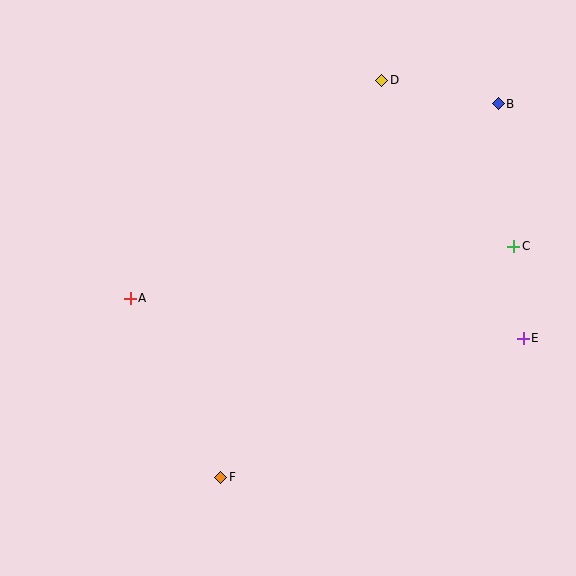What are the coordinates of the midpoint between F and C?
The midpoint between F and C is at (367, 362).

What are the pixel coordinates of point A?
Point A is at (130, 298).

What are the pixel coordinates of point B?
Point B is at (498, 104).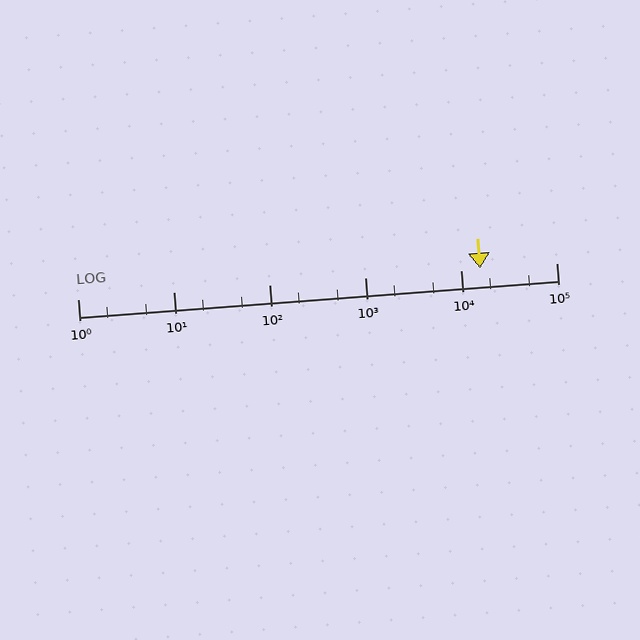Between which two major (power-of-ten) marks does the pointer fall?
The pointer is between 10000 and 100000.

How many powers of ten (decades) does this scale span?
The scale spans 5 decades, from 1 to 100000.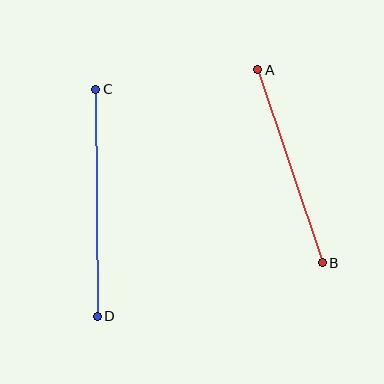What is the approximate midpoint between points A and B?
The midpoint is at approximately (290, 166) pixels.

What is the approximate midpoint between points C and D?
The midpoint is at approximately (97, 203) pixels.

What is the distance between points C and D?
The distance is approximately 227 pixels.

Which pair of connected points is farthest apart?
Points C and D are farthest apart.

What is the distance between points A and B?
The distance is approximately 204 pixels.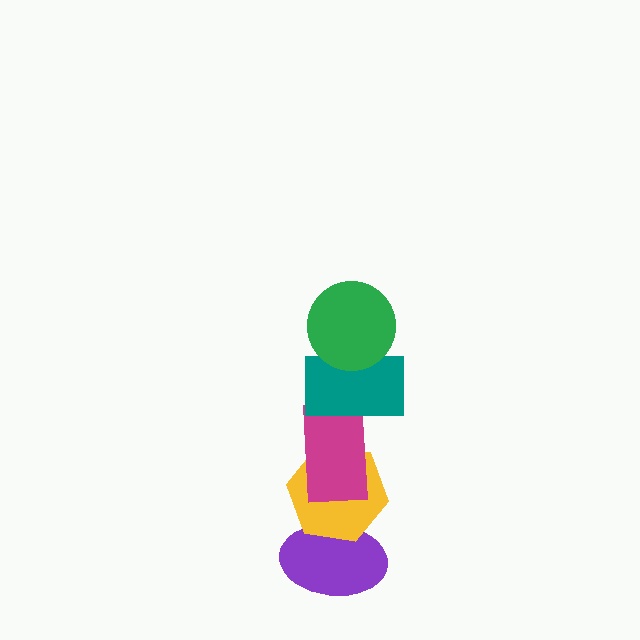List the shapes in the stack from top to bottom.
From top to bottom: the green circle, the teal rectangle, the magenta rectangle, the yellow hexagon, the purple ellipse.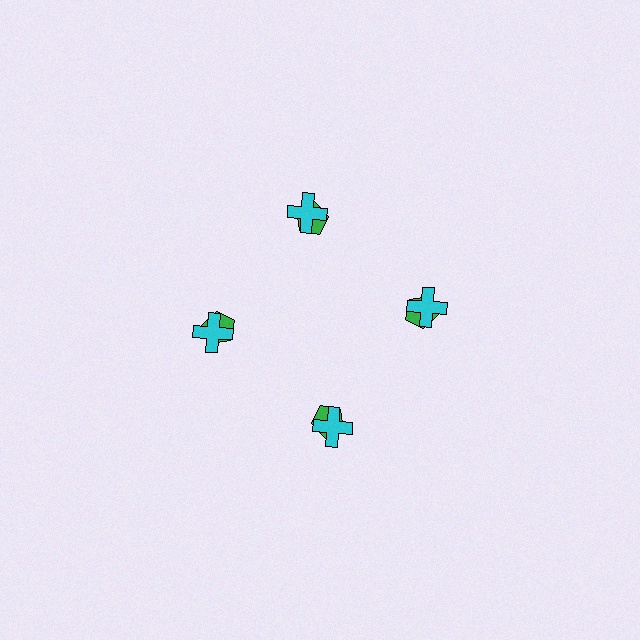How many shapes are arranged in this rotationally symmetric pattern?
There are 8 shapes, arranged in 4 groups of 2.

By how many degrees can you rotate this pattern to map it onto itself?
The pattern maps onto itself every 90 degrees of rotation.